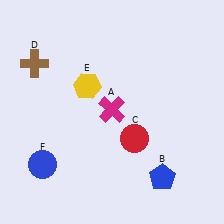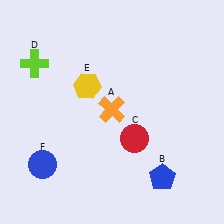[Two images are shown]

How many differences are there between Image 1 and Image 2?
There are 2 differences between the two images.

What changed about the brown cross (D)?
In Image 1, D is brown. In Image 2, it changed to lime.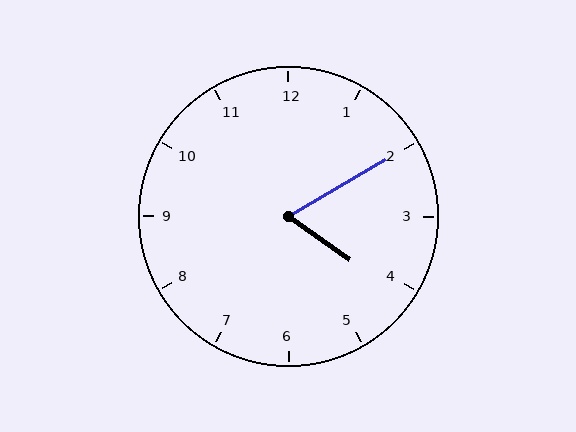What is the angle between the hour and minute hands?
Approximately 65 degrees.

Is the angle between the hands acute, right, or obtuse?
It is acute.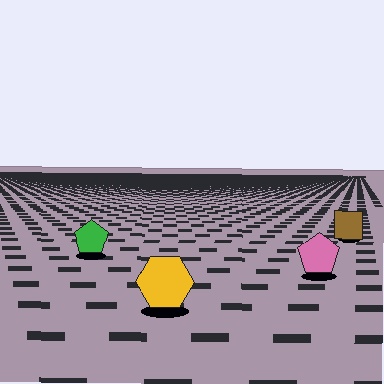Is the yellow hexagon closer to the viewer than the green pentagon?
Yes. The yellow hexagon is closer — you can tell from the texture gradient: the ground texture is coarser near it.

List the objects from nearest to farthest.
From nearest to farthest: the yellow hexagon, the pink pentagon, the green pentagon, the brown square.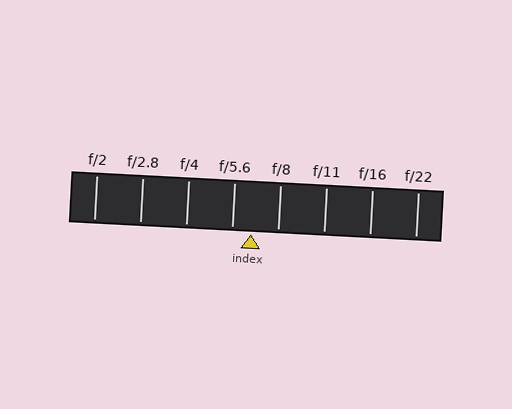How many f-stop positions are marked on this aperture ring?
There are 8 f-stop positions marked.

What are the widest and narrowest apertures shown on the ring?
The widest aperture shown is f/2 and the narrowest is f/22.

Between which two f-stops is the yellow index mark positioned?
The index mark is between f/5.6 and f/8.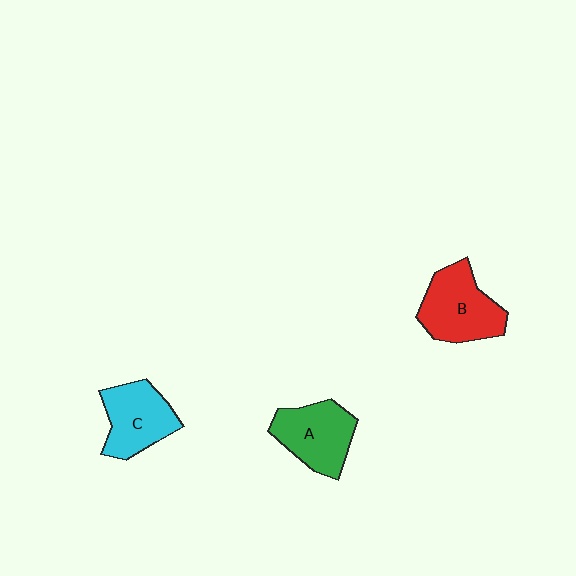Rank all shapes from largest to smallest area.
From largest to smallest: B (red), A (green), C (cyan).